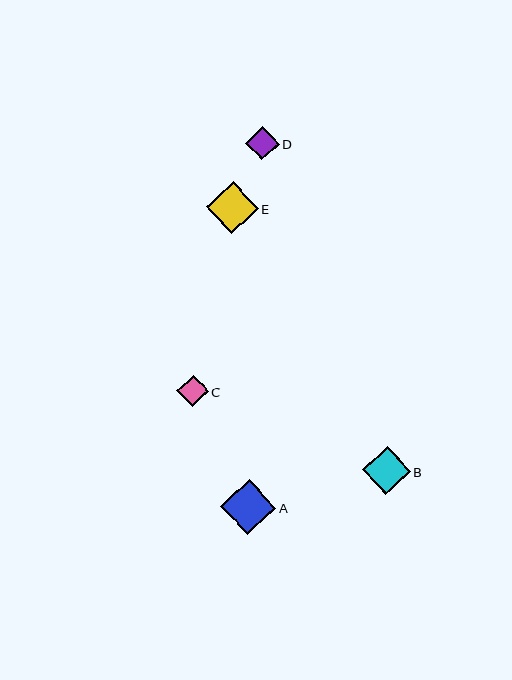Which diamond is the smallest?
Diamond C is the smallest with a size of approximately 31 pixels.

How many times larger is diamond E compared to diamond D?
Diamond E is approximately 1.6 times the size of diamond D.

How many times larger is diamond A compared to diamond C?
Diamond A is approximately 1.8 times the size of diamond C.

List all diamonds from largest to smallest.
From largest to smallest: A, E, B, D, C.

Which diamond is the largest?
Diamond A is the largest with a size of approximately 55 pixels.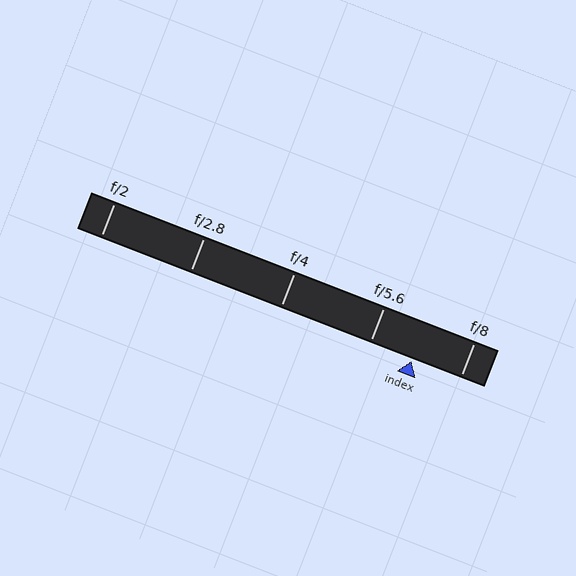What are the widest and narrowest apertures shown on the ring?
The widest aperture shown is f/2 and the narrowest is f/8.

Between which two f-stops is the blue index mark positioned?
The index mark is between f/5.6 and f/8.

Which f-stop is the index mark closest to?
The index mark is closest to f/5.6.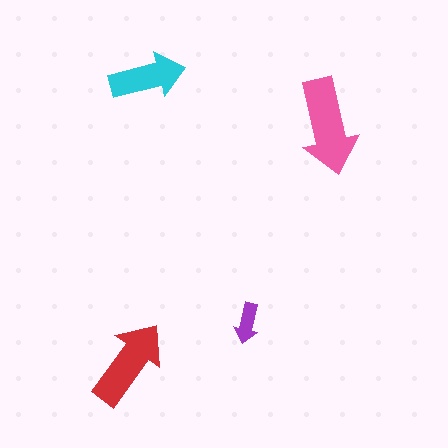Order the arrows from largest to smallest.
the pink one, the red one, the cyan one, the purple one.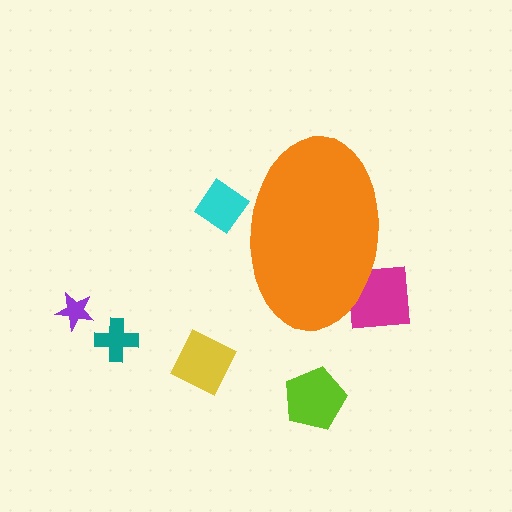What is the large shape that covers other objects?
An orange ellipse.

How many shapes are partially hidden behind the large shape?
2 shapes are partially hidden.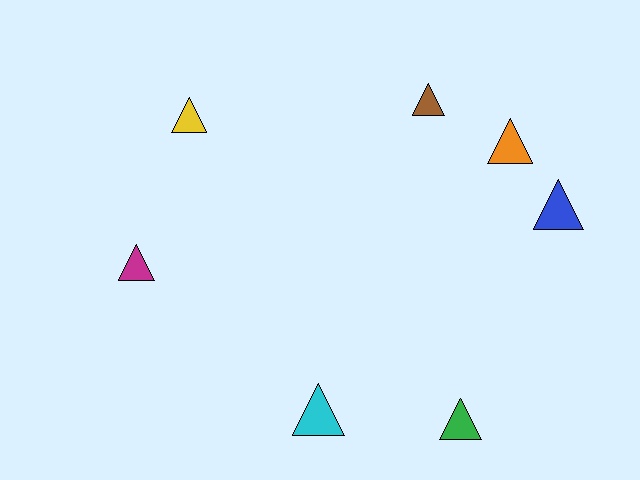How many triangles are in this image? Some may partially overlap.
There are 7 triangles.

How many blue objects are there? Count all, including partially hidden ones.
There is 1 blue object.